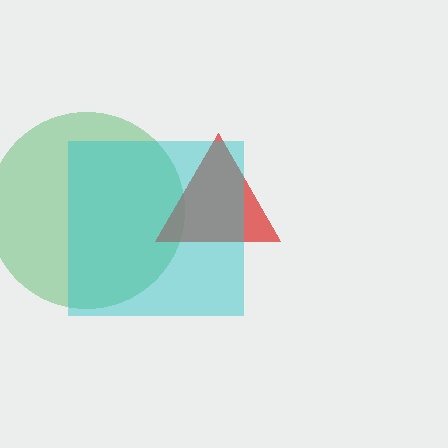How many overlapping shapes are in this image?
There are 3 overlapping shapes in the image.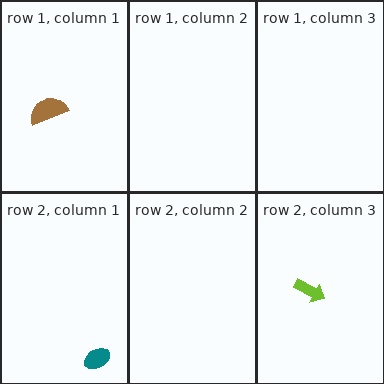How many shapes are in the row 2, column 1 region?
1.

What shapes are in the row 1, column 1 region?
The brown semicircle.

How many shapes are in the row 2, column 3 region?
1.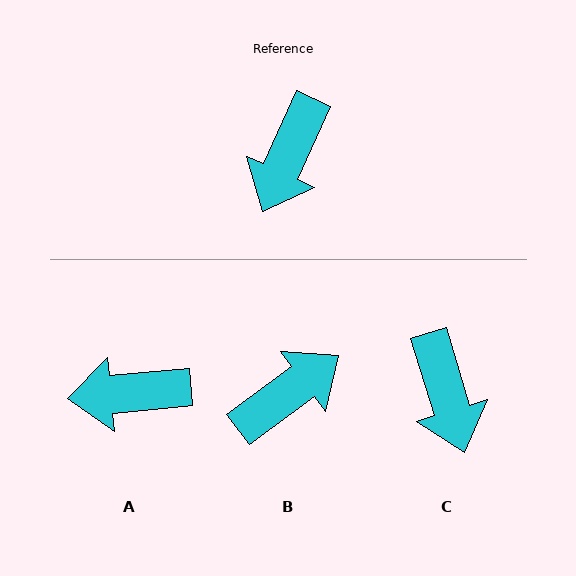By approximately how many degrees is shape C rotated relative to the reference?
Approximately 41 degrees counter-clockwise.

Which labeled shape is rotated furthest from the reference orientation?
B, about 151 degrees away.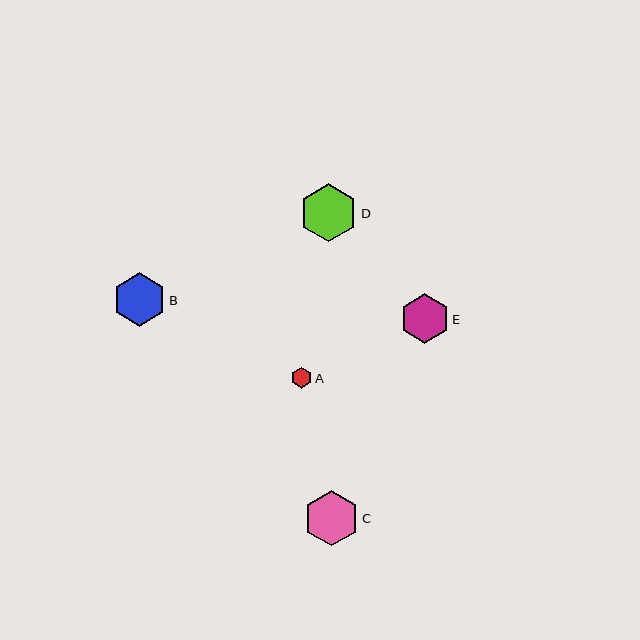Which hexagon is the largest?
Hexagon D is the largest with a size of approximately 58 pixels.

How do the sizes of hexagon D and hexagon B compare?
Hexagon D and hexagon B are approximately the same size.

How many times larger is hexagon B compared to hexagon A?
Hexagon B is approximately 2.5 times the size of hexagon A.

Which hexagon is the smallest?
Hexagon A is the smallest with a size of approximately 21 pixels.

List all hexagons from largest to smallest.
From largest to smallest: D, C, B, E, A.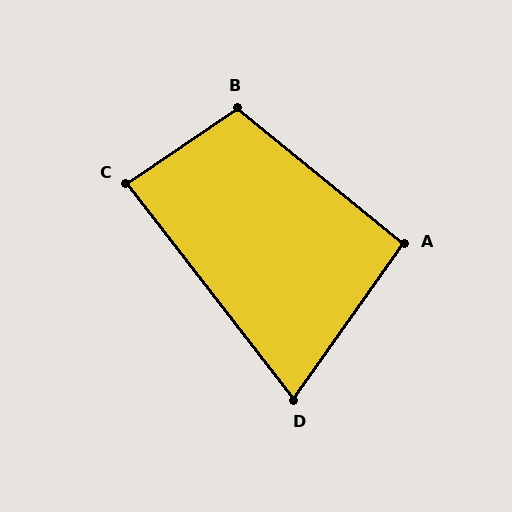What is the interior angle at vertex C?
Approximately 86 degrees (approximately right).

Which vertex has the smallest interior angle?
D, at approximately 73 degrees.